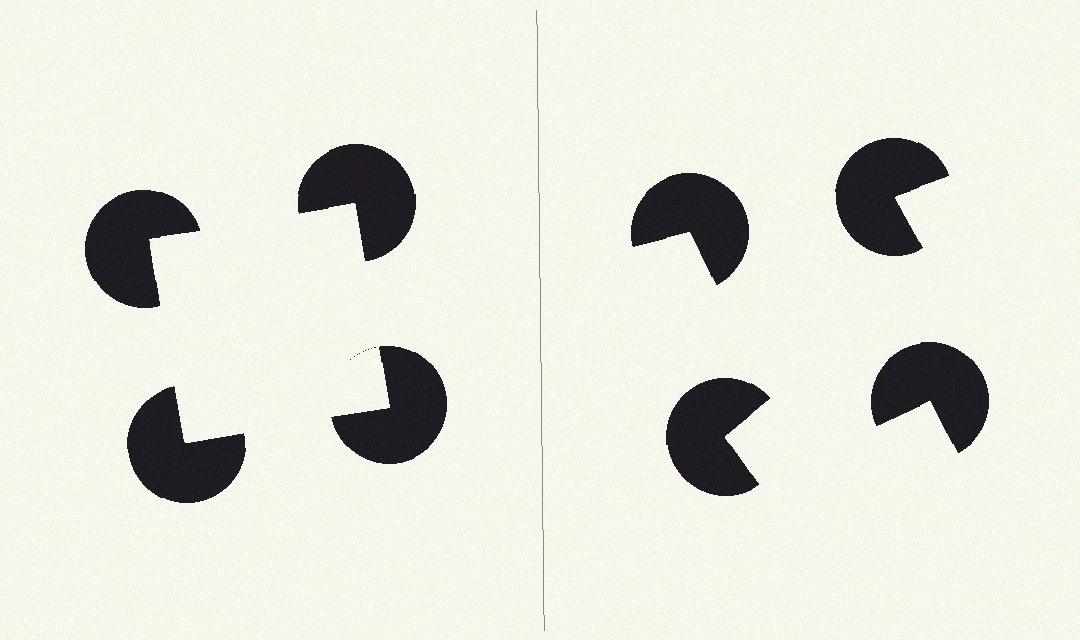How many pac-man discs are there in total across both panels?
8 — 4 on each side.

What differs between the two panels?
The pac-man discs are positioned identically on both sides; only the wedge orientations differ. On the left they align to a square; on the right they are misaligned.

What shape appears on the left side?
An illusory square.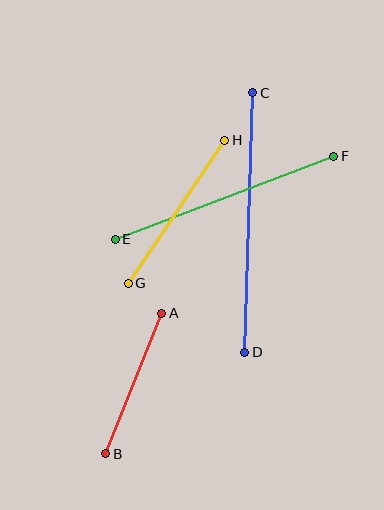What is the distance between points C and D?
The distance is approximately 260 pixels.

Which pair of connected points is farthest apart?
Points C and D are farthest apart.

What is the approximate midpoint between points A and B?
The midpoint is at approximately (134, 383) pixels.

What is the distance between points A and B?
The distance is approximately 151 pixels.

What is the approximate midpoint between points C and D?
The midpoint is at approximately (249, 223) pixels.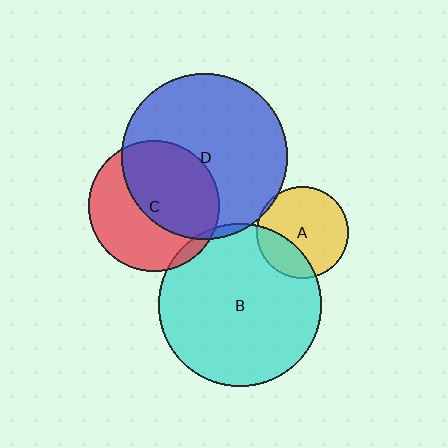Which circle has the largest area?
Circle D (blue).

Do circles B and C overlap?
Yes.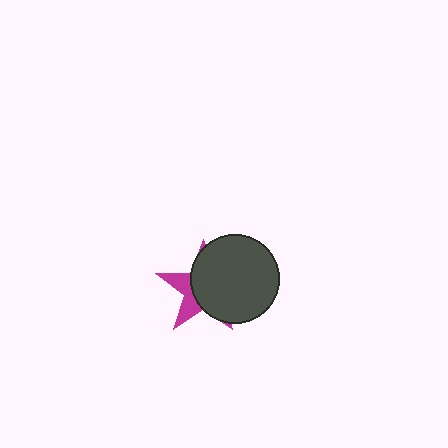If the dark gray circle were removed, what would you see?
You would see the complete magenta star.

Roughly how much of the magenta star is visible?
A small part of it is visible (roughly 32%).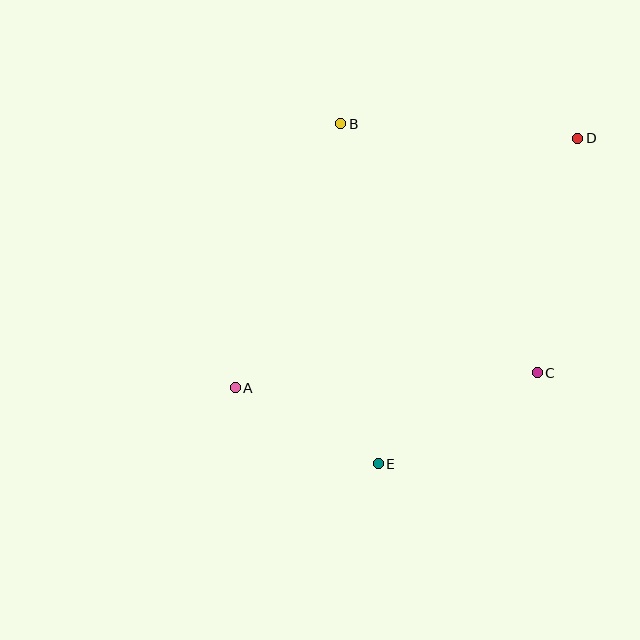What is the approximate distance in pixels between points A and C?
The distance between A and C is approximately 302 pixels.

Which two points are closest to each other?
Points A and E are closest to each other.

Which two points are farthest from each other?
Points A and D are farthest from each other.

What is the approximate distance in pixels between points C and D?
The distance between C and D is approximately 238 pixels.